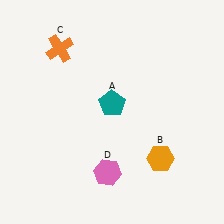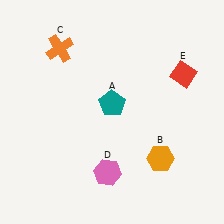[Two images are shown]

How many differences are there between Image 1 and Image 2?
There is 1 difference between the two images.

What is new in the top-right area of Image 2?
A red diamond (E) was added in the top-right area of Image 2.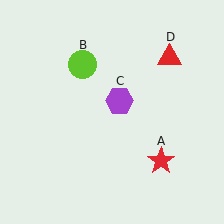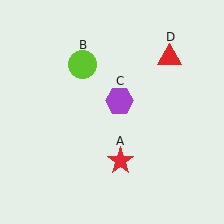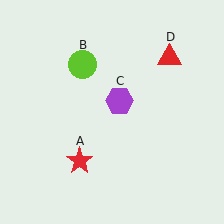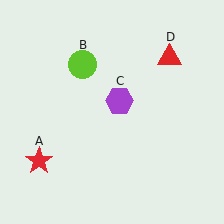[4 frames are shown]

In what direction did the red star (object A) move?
The red star (object A) moved left.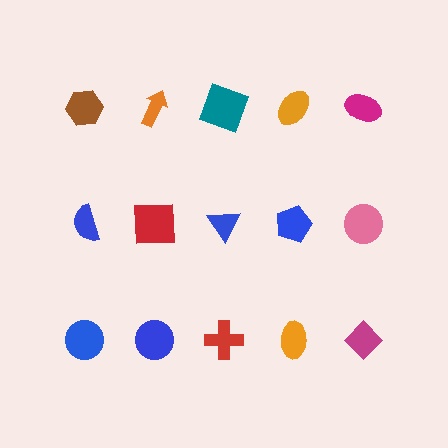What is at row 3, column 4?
An orange ellipse.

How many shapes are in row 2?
5 shapes.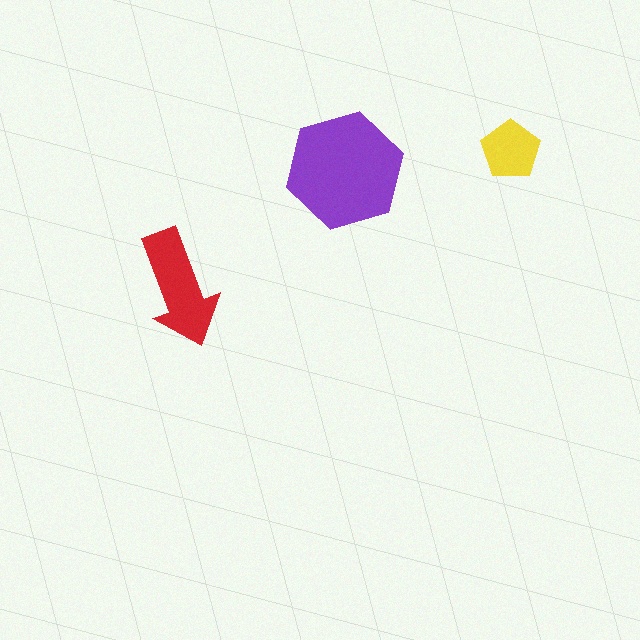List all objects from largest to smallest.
The purple hexagon, the red arrow, the yellow pentagon.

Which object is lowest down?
The red arrow is bottommost.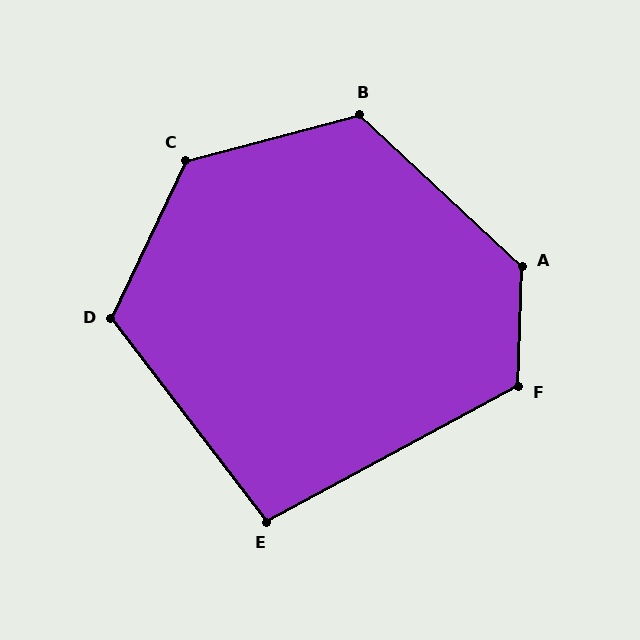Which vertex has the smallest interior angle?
E, at approximately 99 degrees.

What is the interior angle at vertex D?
Approximately 118 degrees (obtuse).